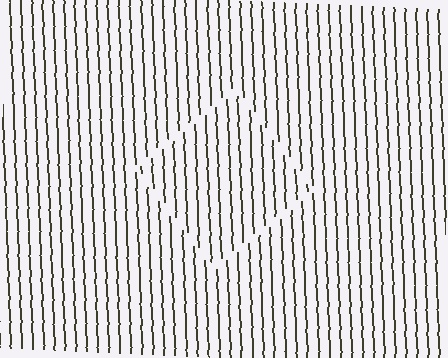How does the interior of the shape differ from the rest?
The interior of the shape contains the same grating, shifted by half a period — the contour is defined by the phase discontinuity where line-ends from the inner and outer gratings abut.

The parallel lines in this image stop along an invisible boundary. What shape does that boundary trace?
An illusory square. The interior of the shape contains the same grating, shifted by half a period — the contour is defined by the phase discontinuity where line-ends from the inner and outer gratings abut.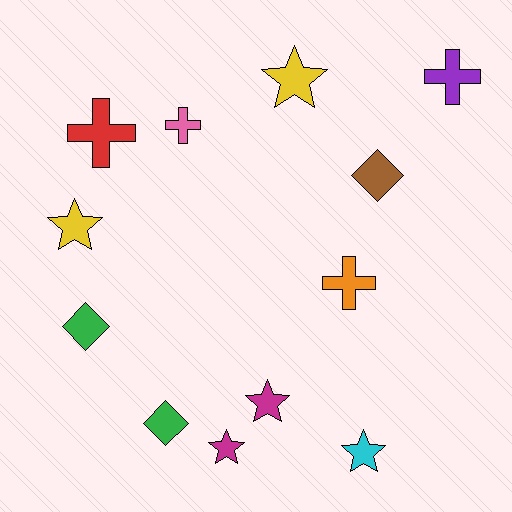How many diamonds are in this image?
There are 3 diamonds.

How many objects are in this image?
There are 12 objects.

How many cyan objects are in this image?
There is 1 cyan object.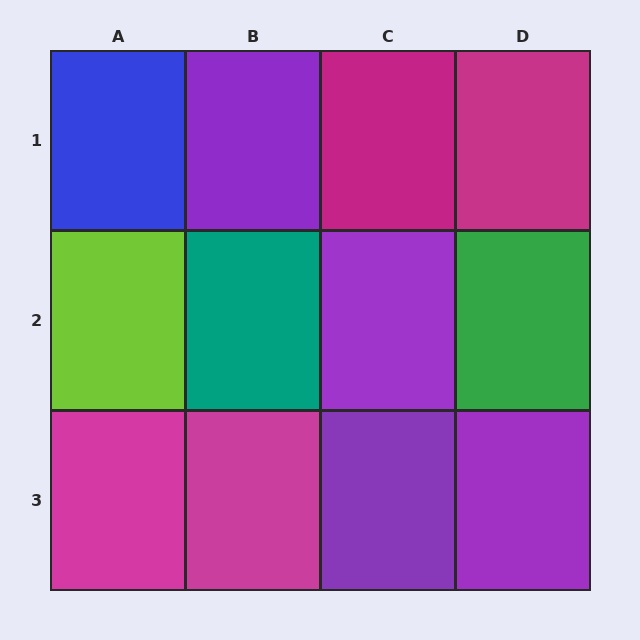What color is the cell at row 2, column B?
Teal.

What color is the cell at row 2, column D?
Green.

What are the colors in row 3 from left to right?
Magenta, magenta, purple, purple.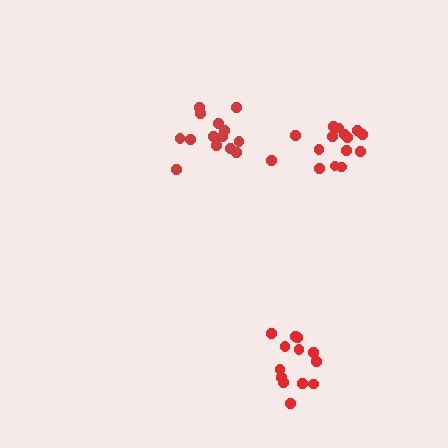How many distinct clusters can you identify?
There are 3 distinct clusters.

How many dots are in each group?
Group 1: 14 dots, Group 2: 15 dots, Group 3: 13 dots (42 total).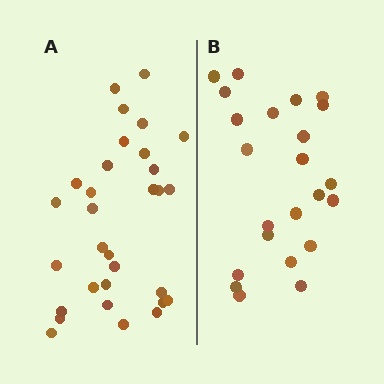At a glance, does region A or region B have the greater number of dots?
Region A (the left region) has more dots.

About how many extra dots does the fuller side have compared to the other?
Region A has roughly 8 or so more dots than region B.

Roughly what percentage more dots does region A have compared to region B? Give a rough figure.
About 35% more.